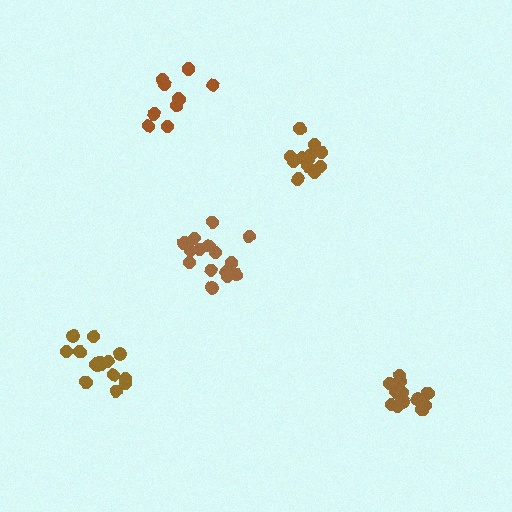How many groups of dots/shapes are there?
There are 5 groups.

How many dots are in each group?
Group 1: 15 dots, Group 2: 12 dots, Group 3: 15 dots, Group 4: 14 dots, Group 5: 9 dots (65 total).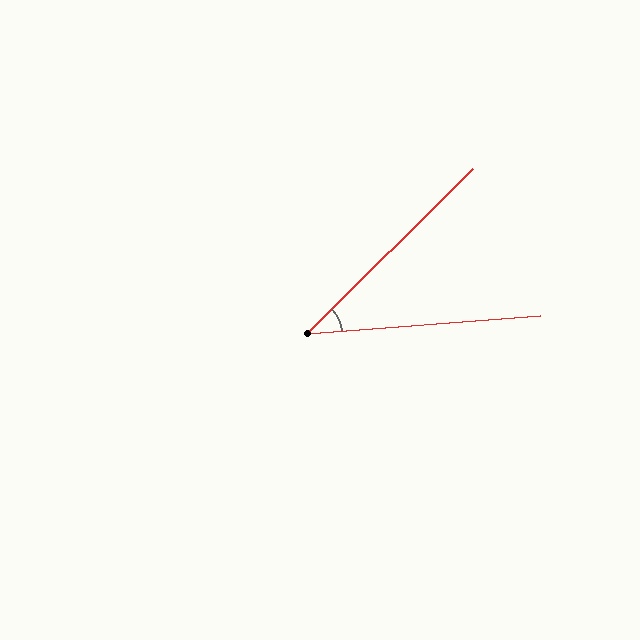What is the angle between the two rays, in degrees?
Approximately 40 degrees.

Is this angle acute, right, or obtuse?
It is acute.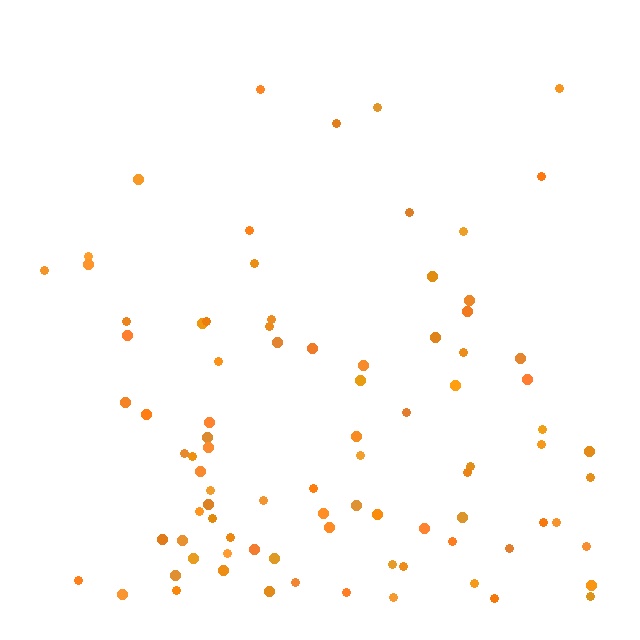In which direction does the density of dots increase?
From top to bottom, with the bottom side densest.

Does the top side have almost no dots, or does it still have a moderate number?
Still a moderate number, just noticeably fewer than the bottom.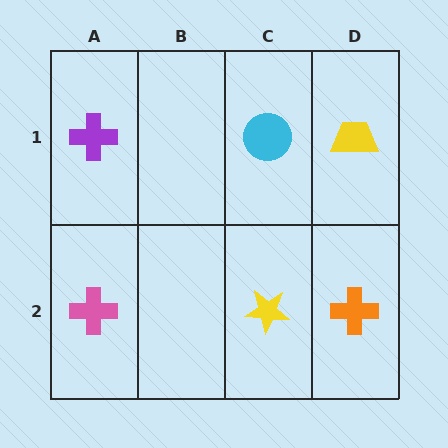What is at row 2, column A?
A pink cross.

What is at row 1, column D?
A yellow trapezoid.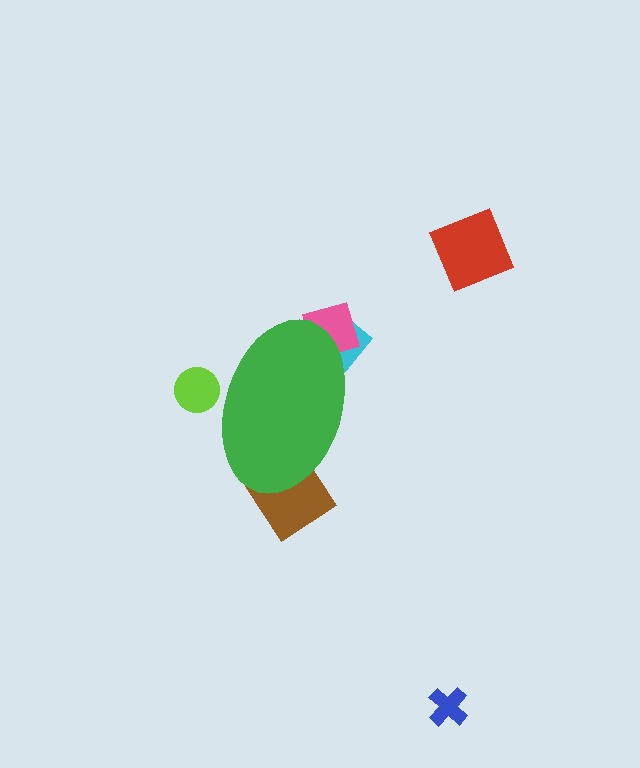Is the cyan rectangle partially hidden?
Yes, the cyan rectangle is partially hidden behind the green ellipse.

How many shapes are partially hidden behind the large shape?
4 shapes are partially hidden.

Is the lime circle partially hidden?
Yes, the lime circle is partially hidden behind the green ellipse.